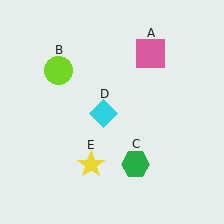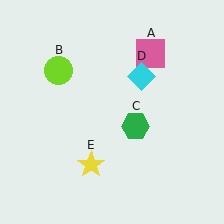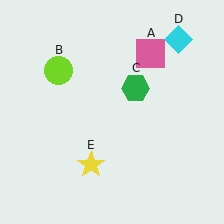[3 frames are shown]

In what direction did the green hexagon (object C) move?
The green hexagon (object C) moved up.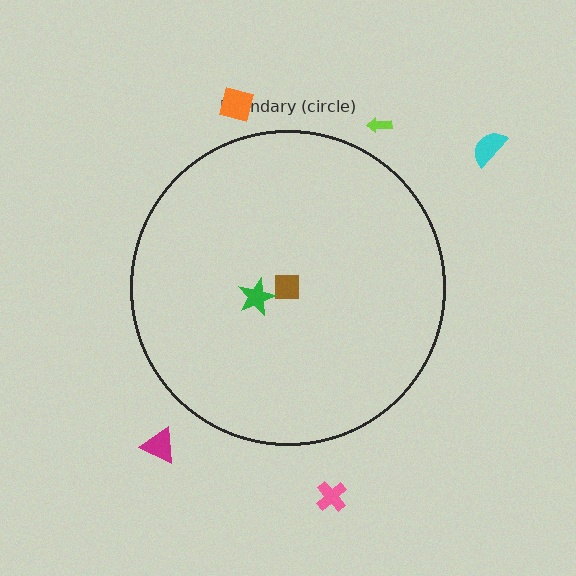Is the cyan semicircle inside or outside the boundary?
Outside.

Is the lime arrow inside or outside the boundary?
Outside.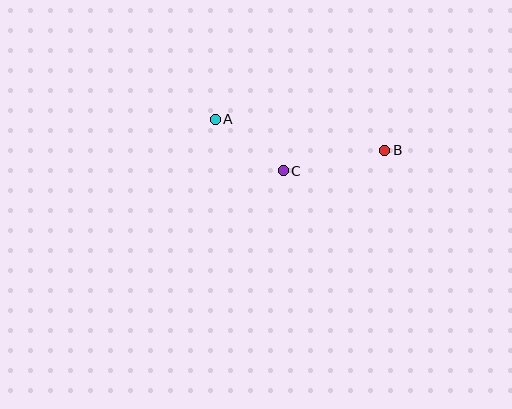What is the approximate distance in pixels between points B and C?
The distance between B and C is approximately 103 pixels.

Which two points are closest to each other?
Points A and C are closest to each other.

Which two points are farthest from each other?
Points A and B are farthest from each other.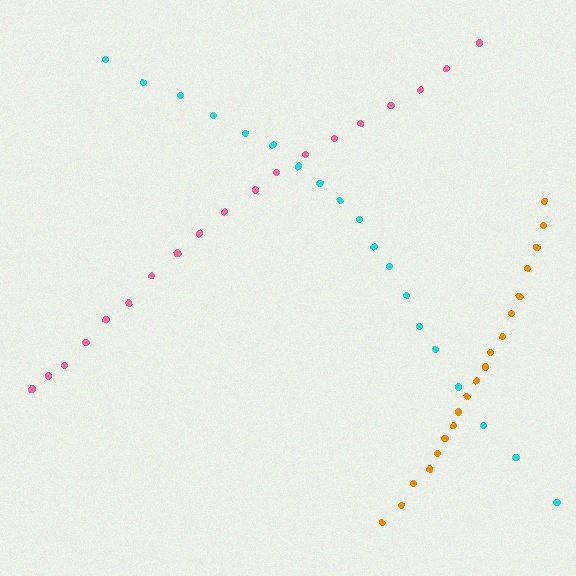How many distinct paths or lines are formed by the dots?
There are 3 distinct paths.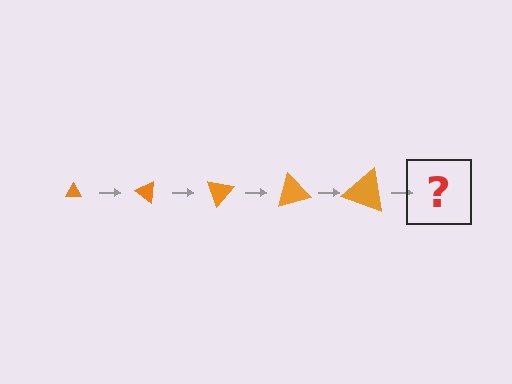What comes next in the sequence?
The next element should be a triangle, larger than the previous one and rotated 175 degrees from the start.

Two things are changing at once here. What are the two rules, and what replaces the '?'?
The two rules are that the triangle grows larger each step and it rotates 35 degrees each step. The '?' should be a triangle, larger than the previous one and rotated 175 degrees from the start.